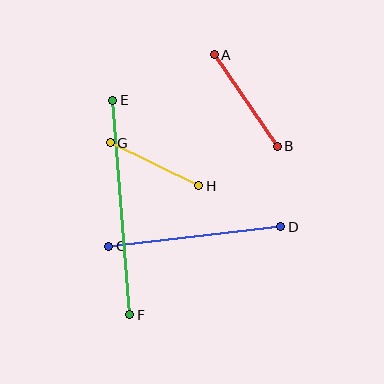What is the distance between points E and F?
The distance is approximately 216 pixels.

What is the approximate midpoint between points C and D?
The midpoint is at approximately (195, 237) pixels.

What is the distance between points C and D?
The distance is approximately 173 pixels.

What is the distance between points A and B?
The distance is approximately 111 pixels.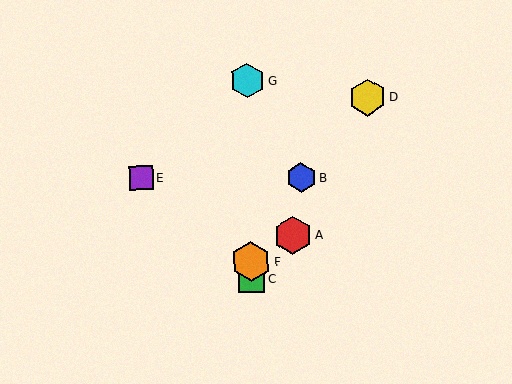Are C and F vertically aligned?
Yes, both are at x≈252.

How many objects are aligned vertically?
3 objects (C, F, G) are aligned vertically.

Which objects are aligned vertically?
Objects C, F, G are aligned vertically.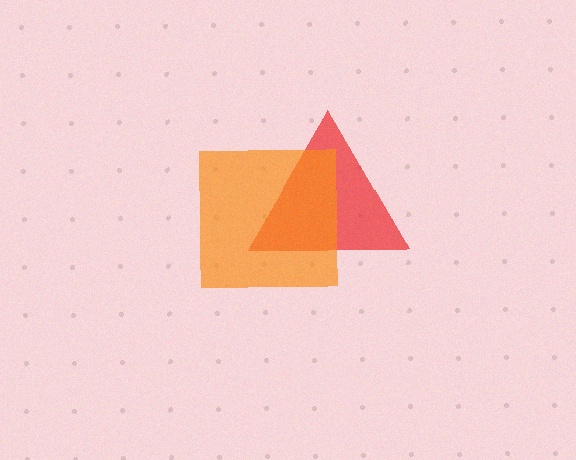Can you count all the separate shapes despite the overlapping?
Yes, there are 2 separate shapes.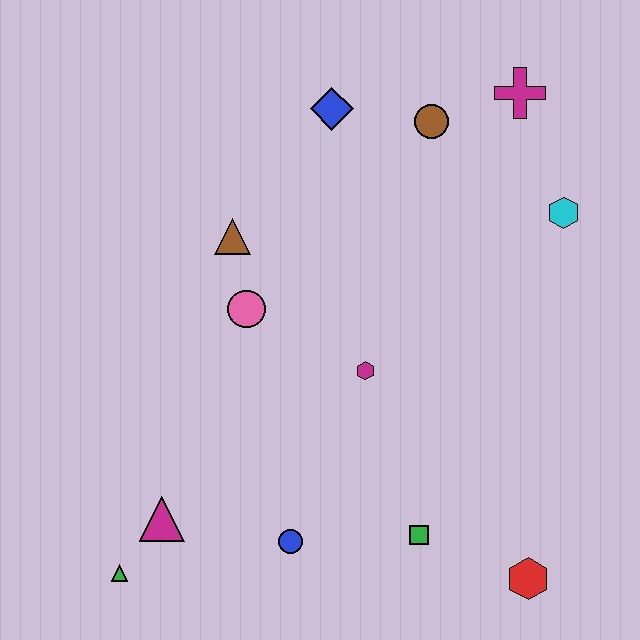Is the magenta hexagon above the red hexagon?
Yes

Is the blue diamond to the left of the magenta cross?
Yes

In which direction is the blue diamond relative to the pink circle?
The blue diamond is above the pink circle.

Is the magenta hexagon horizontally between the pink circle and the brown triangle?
No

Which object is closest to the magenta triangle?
The green triangle is closest to the magenta triangle.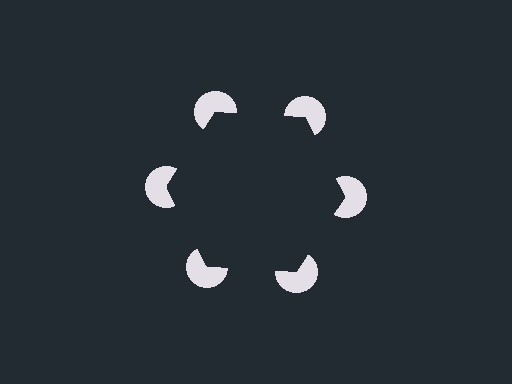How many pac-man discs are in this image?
There are 6 — one at each vertex of the illusory hexagon.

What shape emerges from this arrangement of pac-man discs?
An illusory hexagon — its edges are inferred from the aligned wedge cuts in the pac-man discs, not physically drawn.